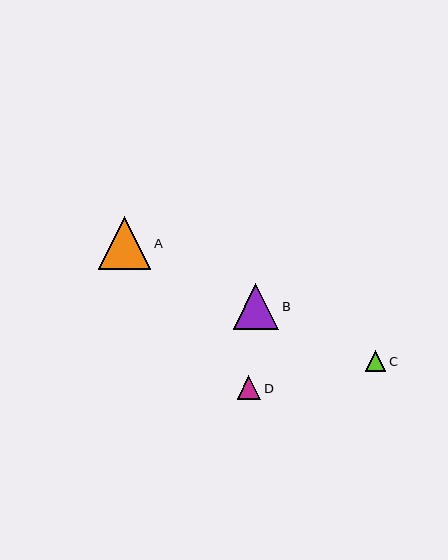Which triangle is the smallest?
Triangle C is the smallest with a size of approximately 21 pixels.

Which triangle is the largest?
Triangle A is the largest with a size of approximately 53 pixels.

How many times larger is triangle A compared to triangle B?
Triangle A is approximately 1.2 times the size of triangle B.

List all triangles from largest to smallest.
From largest to smallest: A, B, D, C.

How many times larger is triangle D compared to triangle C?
Triangle D is approximately 1.1 times the size of triangle C.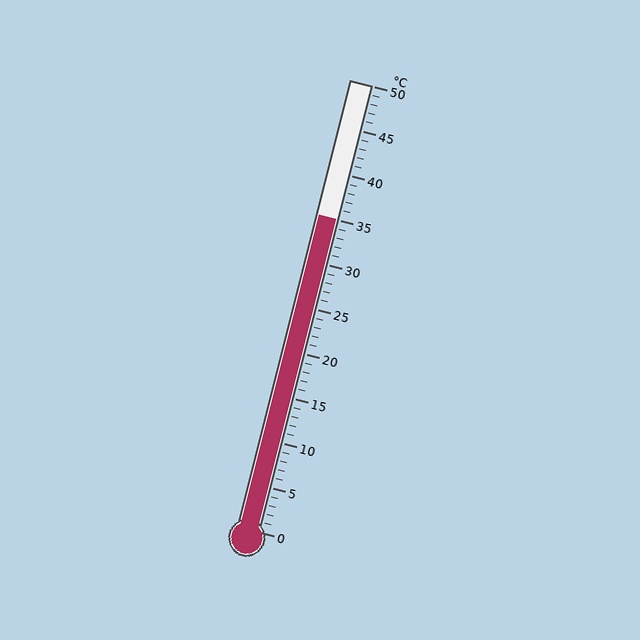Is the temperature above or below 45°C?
The temperature is below 45°C.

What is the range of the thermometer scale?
The thermometer scale ranges from 0°C to 50°C.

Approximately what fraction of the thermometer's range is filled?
The thermometer is filled to approximately 70% of its range.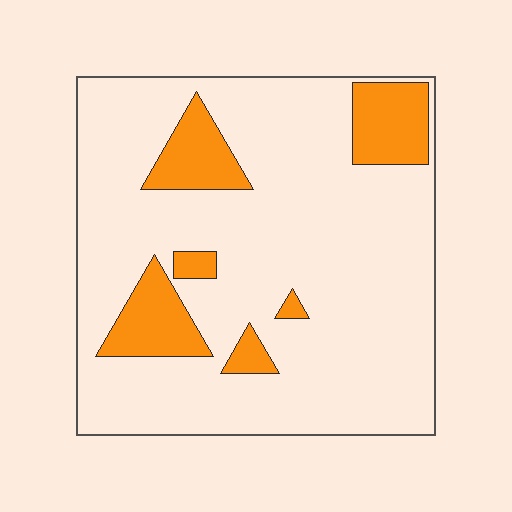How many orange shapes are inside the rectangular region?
6.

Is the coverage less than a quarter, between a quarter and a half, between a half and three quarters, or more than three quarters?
Less than a quarter.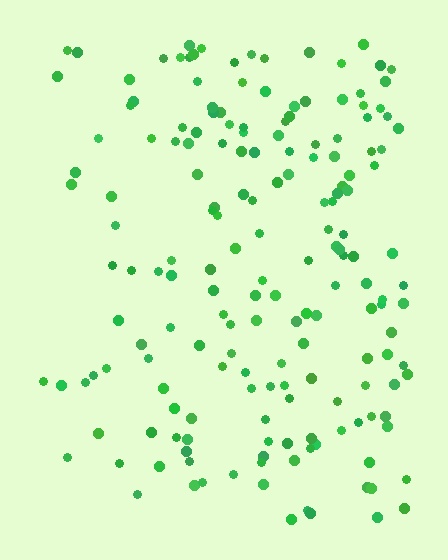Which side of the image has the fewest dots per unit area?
The left.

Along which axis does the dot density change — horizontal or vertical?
Horizontal.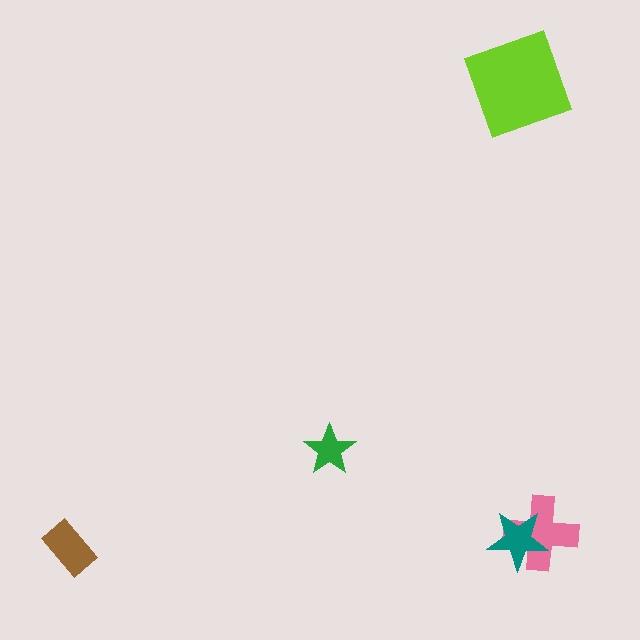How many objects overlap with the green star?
0 objects overlap with the green star.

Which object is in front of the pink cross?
The teal star is in front of the pink cross.